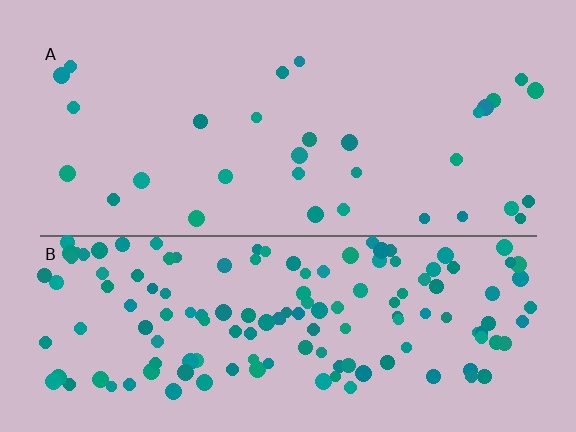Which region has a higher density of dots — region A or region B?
B (the bottom).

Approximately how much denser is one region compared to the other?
Approximately 4.6× — region B over region A.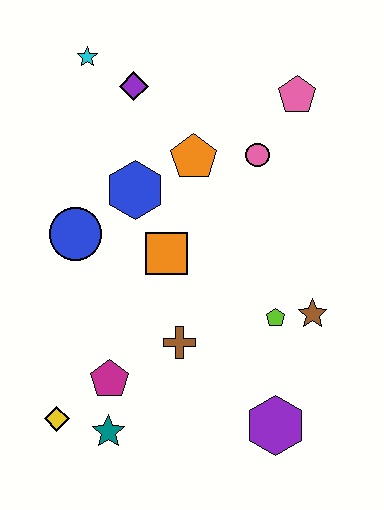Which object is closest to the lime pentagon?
The brown star is closest to the lime pentagon.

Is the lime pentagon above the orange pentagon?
No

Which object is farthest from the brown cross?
The cyan star is farthest from the brown cross.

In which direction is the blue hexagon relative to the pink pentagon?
The blue hexagon is to the left of the pink pentagon.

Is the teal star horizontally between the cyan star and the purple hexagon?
Yes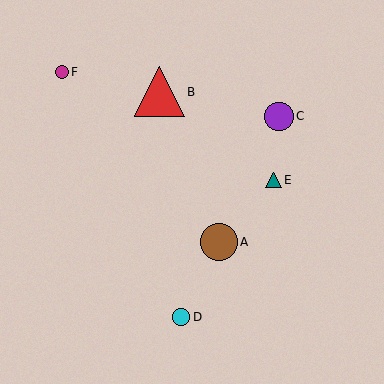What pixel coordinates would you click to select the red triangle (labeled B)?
Click at (159, 92) to select the red triangle B.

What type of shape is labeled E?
Shape E is a teal triangle.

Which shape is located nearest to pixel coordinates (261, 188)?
The teal triangle (labeled E) at (274, 180) is nearest to that location.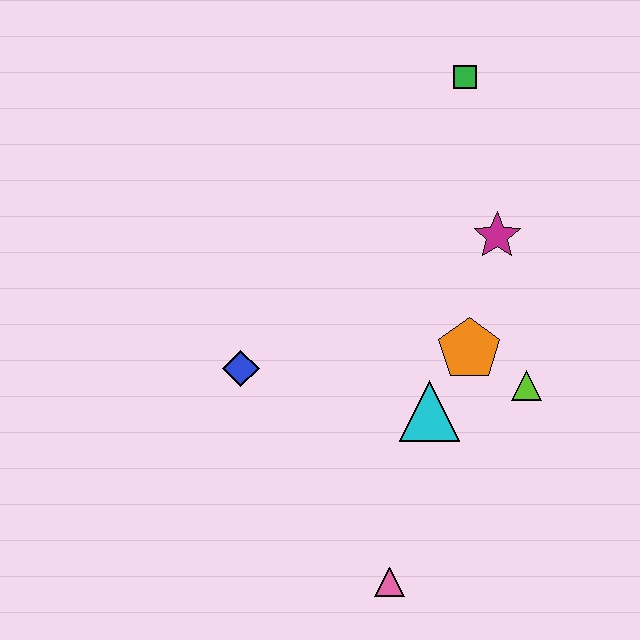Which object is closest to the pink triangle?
The cyan triangle is closest to the pink triangle.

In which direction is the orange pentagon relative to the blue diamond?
The orange pentagon is to the right of the blue diamond.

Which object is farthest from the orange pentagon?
The green square is farthest from the orange pentagon.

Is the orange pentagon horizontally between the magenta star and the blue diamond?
Yes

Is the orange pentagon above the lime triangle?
Yes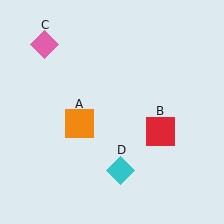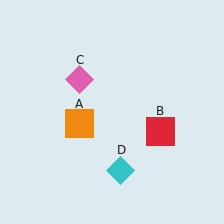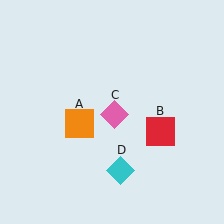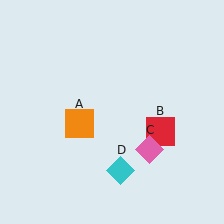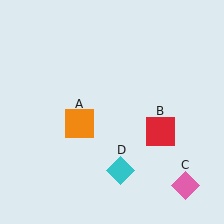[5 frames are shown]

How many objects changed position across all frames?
1 object changed position: pink diamond (object C).